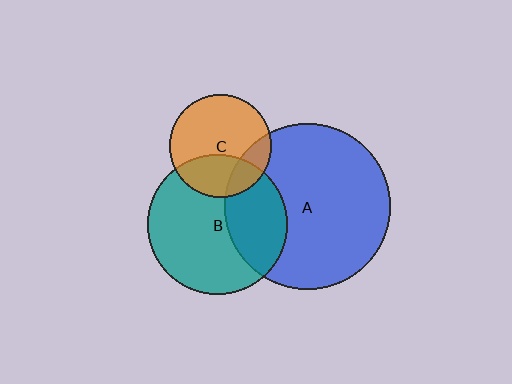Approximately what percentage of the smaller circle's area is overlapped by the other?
Approximately 35%.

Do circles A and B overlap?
Yes.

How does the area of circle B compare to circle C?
Approximately 1.9 times.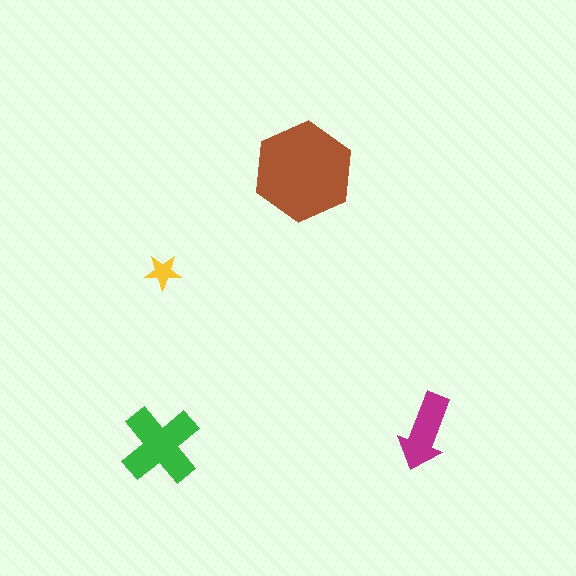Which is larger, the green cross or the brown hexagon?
The brown hexagon.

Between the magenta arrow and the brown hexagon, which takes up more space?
The brown hexagon.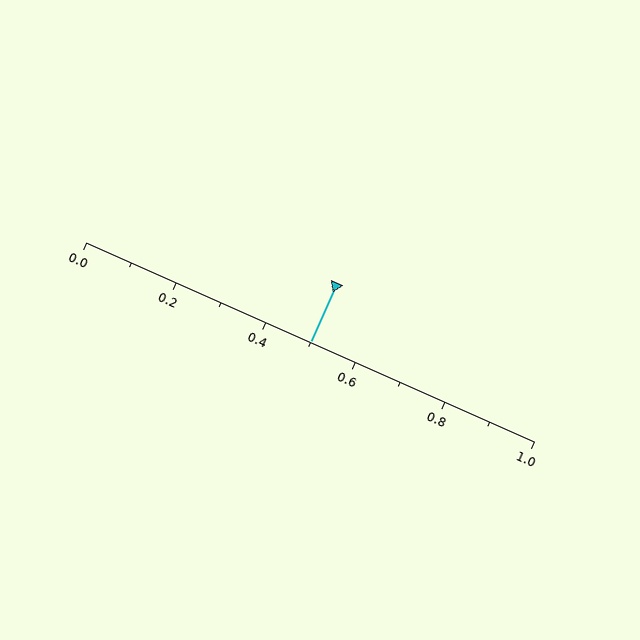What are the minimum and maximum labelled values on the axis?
The axis runs from 0.0 to 1.0.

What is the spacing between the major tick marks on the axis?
The major ticks are spaced 0.2 apart.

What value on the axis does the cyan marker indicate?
The marker indicates approximately 0.5.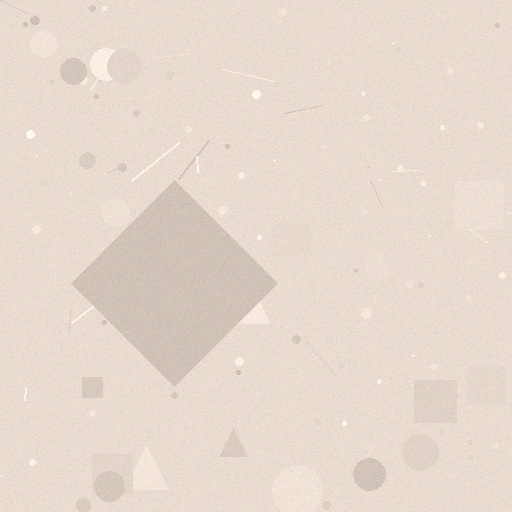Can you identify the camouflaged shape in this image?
The camouflaged shape is a diamond.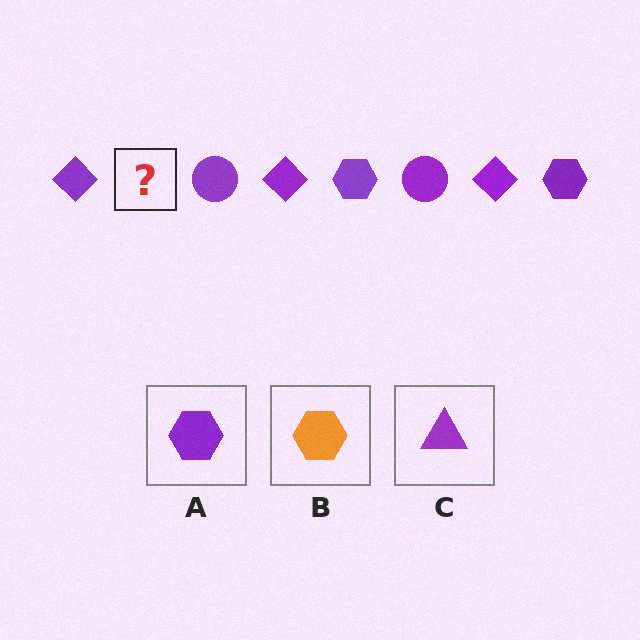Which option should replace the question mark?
Option A.